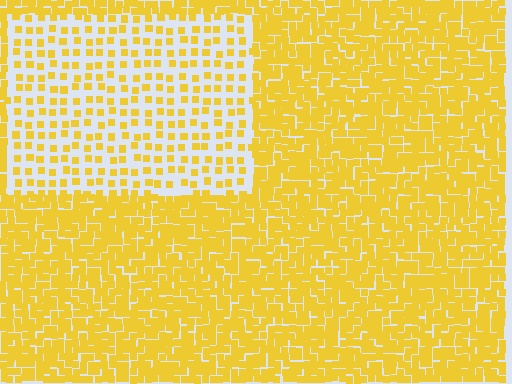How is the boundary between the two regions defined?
The boundary is defined by a change in element density (approximately 2.7x ratio). All elements are the same color, size, and shape.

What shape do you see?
I see a rectangle.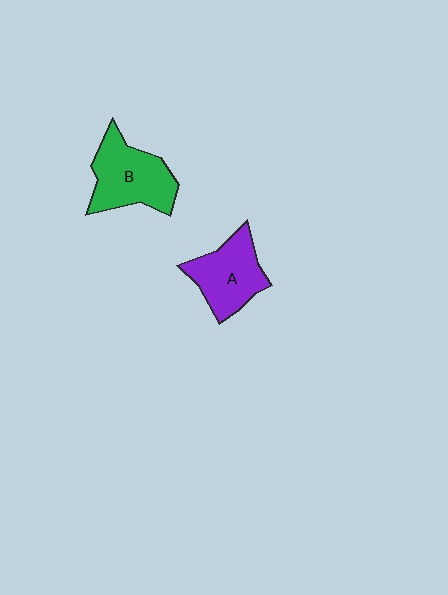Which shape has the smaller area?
Shape A (purple).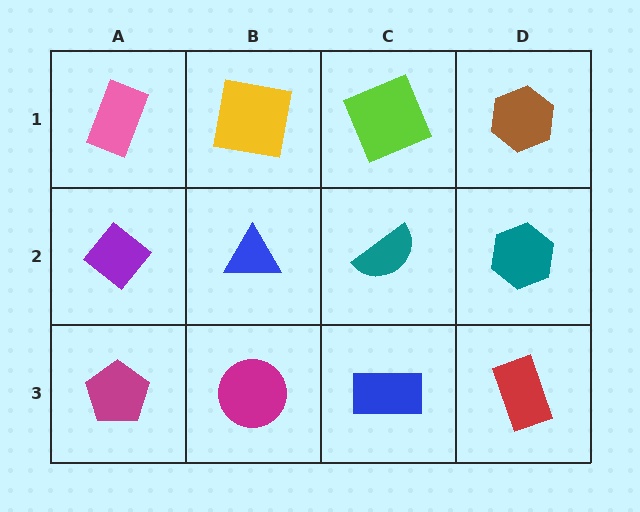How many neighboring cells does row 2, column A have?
3.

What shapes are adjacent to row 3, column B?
A blue triangle (row 2, column B), a magenta pentagon (row 3, column A), a blue rectangle (row 3, column C).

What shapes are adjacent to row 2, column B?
A yellow square (row 1, column B), a magenta circle (row 3, column B), a purple diamond (row 2, column A), a teal semicircle (row 2, column C).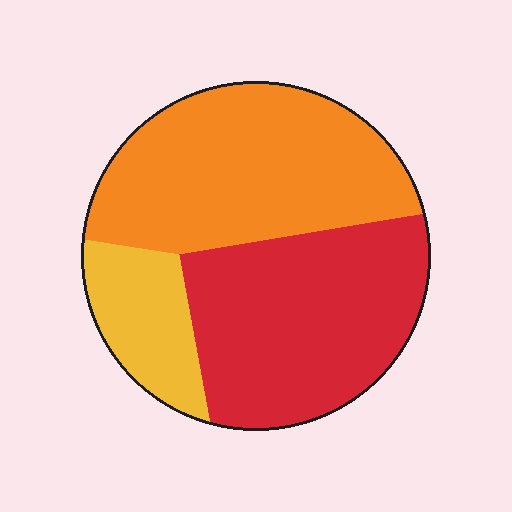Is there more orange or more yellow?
Orange.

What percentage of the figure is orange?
Orange covers roughly 45% of the figure.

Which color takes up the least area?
Yellow, at roughly 15%.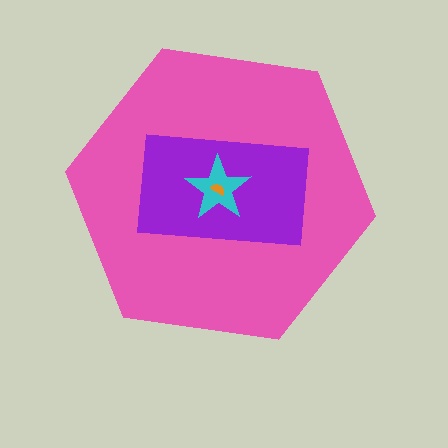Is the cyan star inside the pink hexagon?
Yes.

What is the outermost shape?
The pink hexagon.